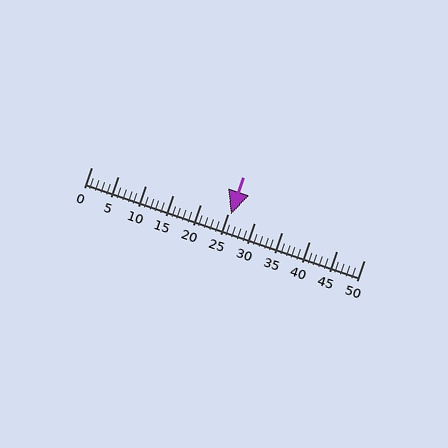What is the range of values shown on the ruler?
The ruler shows values from 0 to 50.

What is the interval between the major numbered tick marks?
The major tick marks are spaced 5 units apart.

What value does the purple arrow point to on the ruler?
The purple arrow points to approximately 26.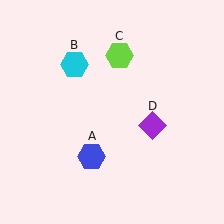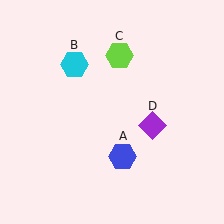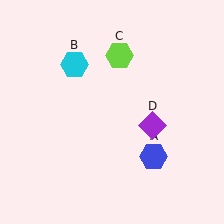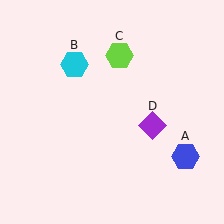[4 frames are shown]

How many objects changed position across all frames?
1 object changed position: blue hexagon (object A).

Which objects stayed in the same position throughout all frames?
Cyan hexagon (object B) and lime hexagon (object C) and purple diamond (object D) remained stationary.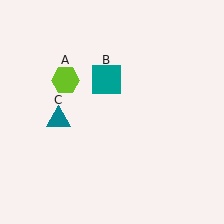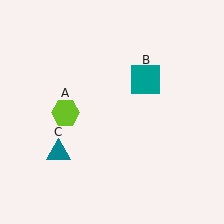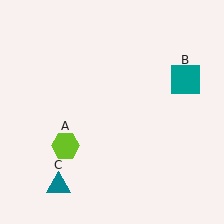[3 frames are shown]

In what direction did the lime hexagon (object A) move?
The lime hexagon (object A) moved down.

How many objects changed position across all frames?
3 objects changed position: lime hexagon (object A), teal square (object B), teal triangle (object C).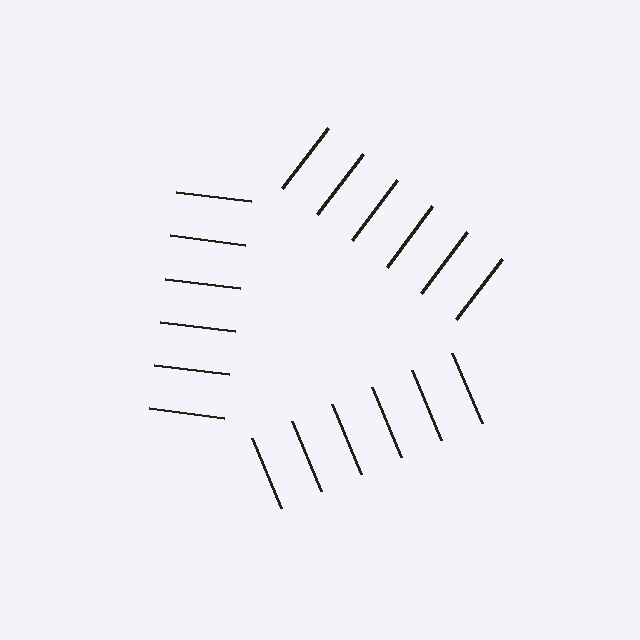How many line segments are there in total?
18 — 6 along each of the 3 edges.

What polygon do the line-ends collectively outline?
An illusory triangle — the line segments terminate on its edges but no continuous stroke is drawn.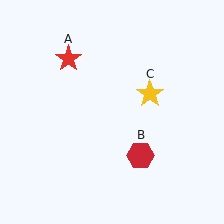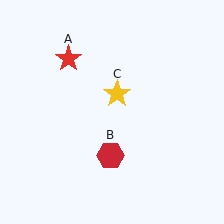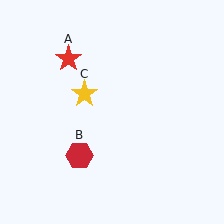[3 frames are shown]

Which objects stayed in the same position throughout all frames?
Red star (object A) remained stationary.